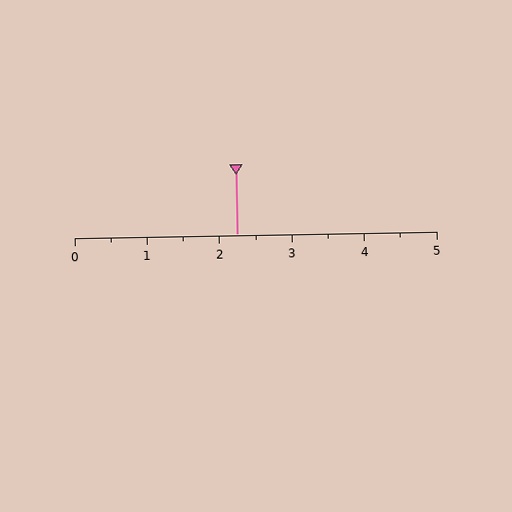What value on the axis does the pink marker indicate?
The marker indicates approximately 2.2.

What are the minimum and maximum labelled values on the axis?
The axis runs from 0 to 5.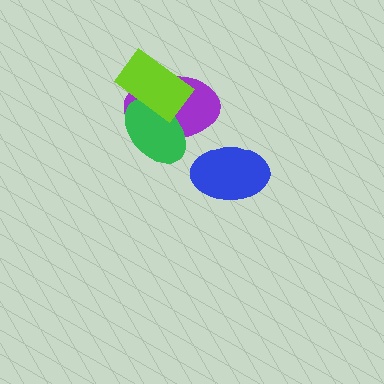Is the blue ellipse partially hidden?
No, no other shape covers it.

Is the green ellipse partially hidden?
Yes, it is partially covered by another shape.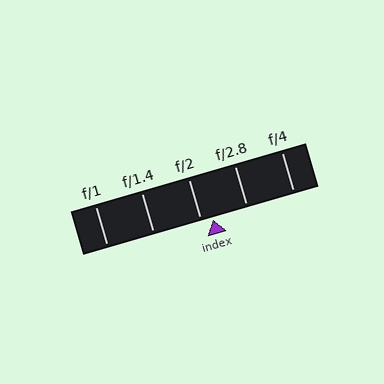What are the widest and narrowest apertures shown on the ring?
The widest aperture shown is f/1 and the narrowest is f/4.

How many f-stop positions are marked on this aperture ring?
There are 5 f-stop positions marked.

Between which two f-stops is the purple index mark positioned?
The index mark is between f/2 and f/2.8.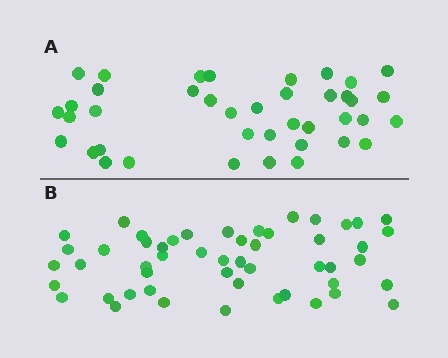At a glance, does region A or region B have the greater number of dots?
Region B (the bottom region) has more dots.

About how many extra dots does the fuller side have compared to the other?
Region B has roughly 12 or so more dots than region A.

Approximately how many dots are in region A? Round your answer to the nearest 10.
About 40 dots.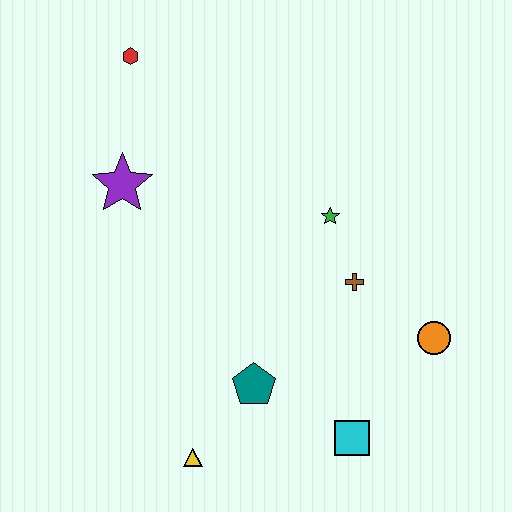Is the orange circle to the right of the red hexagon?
Yes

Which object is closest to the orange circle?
The brown cross is closest to the orange circle.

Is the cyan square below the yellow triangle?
No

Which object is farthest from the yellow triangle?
The red hexagon is farthest from the yellow triangle.